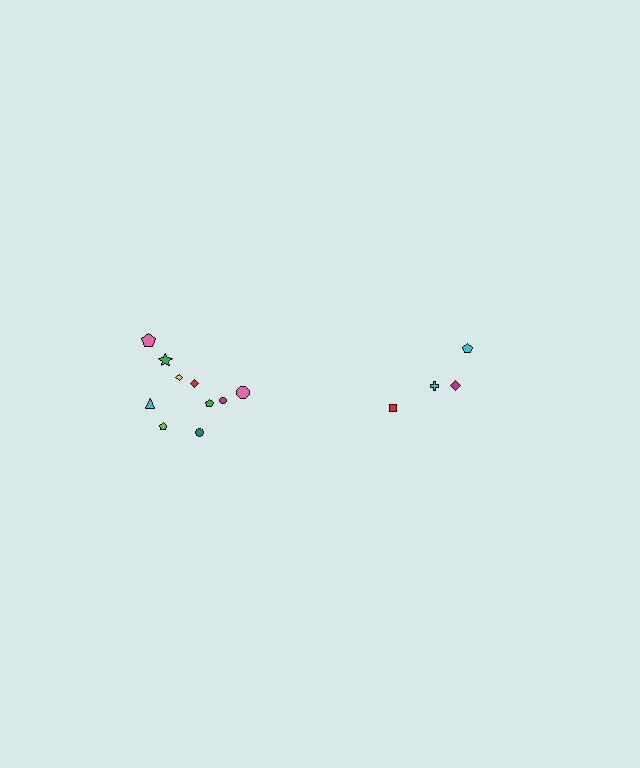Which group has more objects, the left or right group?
The left group.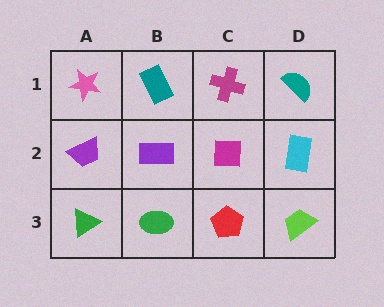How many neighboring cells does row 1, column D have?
2.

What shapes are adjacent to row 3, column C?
A magenta square (row 2, column C), a green ellipse (row 3, column B), a lime trapezoid (row 3, column D).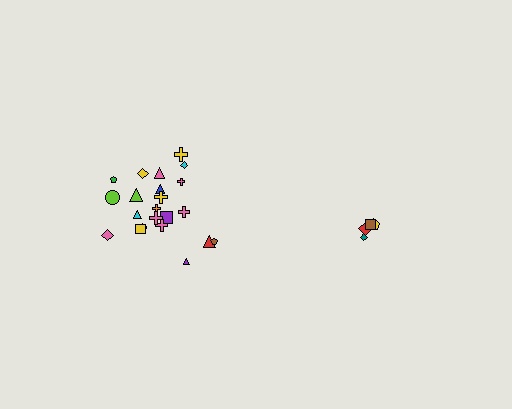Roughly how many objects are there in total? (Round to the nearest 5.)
Roughly 25 objects in total.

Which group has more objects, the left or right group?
The left group.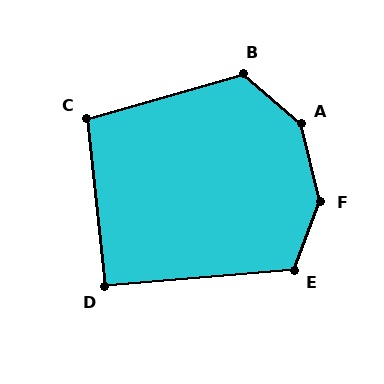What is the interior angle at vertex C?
Approximately 100 degrees (obtuse).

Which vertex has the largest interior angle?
F, at approximately 145 degrees.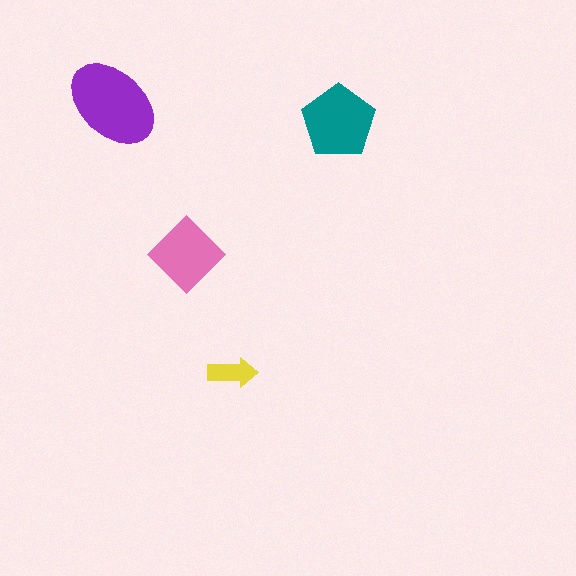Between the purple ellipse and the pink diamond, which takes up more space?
The purple ellipse.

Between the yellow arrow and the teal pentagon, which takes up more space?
The teal pentagon.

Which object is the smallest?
The yellow arrow.